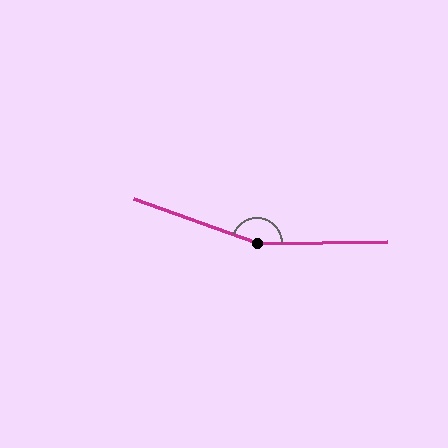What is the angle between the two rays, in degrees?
Approximately 159 degrees.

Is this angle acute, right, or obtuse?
It is obtuse.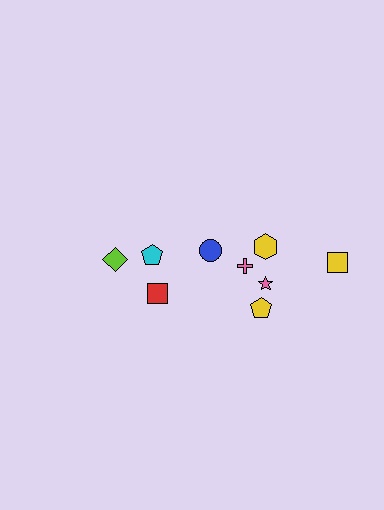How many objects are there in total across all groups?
There are 9 objects.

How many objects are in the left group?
There are 3 objects.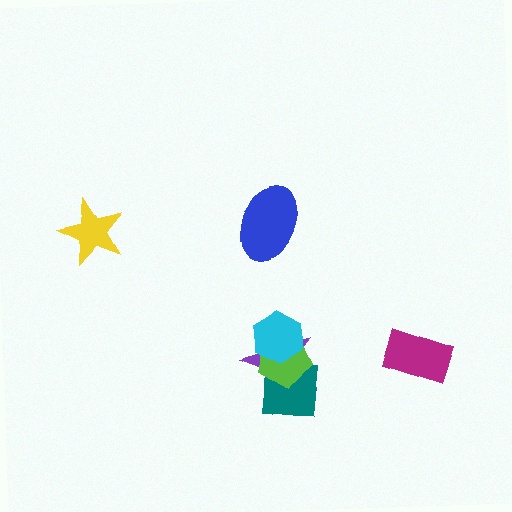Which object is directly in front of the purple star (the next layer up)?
The teal square is directly in front of the purple star.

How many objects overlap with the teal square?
3 objects overlap with the teal square.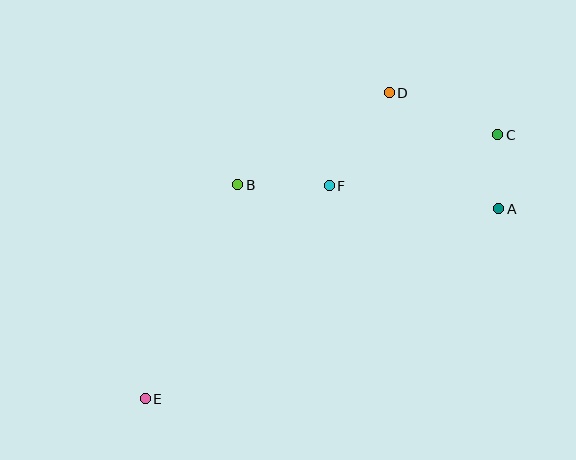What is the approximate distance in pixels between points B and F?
The distance between B and F is approximately 91 pixels.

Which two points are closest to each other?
Points A and C are closest to each other.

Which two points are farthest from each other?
Points C and E are farthest from each other.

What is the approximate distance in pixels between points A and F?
The distance between A and F is approximately 171 pixels.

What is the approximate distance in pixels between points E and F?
The distance between E and F is approximately 281 pixels.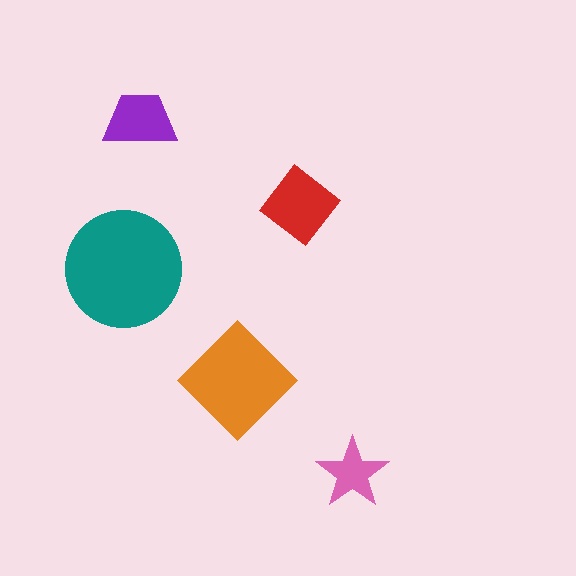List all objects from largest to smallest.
The teal circle, the orange diamond, the red diamond, the purple trapezoid, the pink star.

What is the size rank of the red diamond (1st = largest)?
3rd.